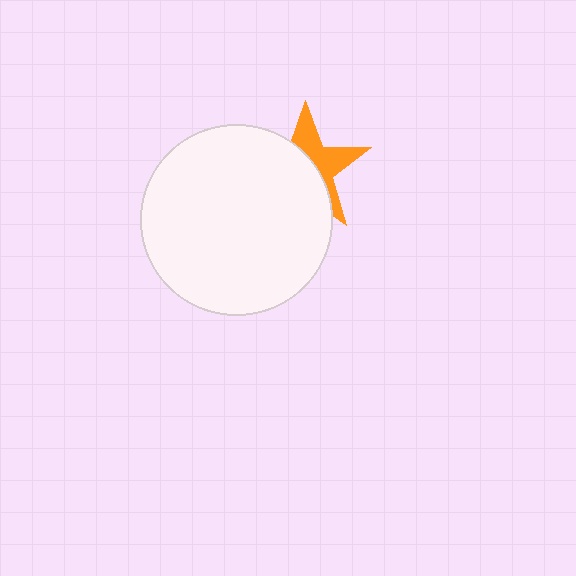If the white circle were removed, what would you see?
You would see the complete orange star.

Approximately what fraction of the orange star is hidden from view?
Roughly 58% of the orange star is hidden behind the white circle.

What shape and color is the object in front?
The object in front is a white circle.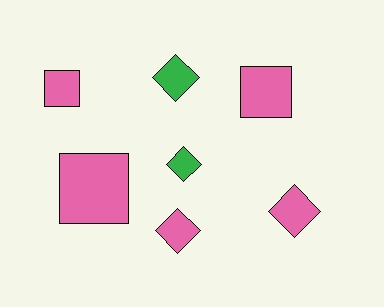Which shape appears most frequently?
Diamond, with 4 objects.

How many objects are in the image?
There are 7 objects.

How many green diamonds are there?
There are 2 green diamonds.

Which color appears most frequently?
Pink, with 5 objects.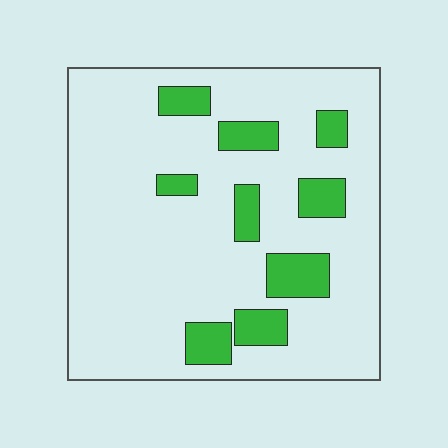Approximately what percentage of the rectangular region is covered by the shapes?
Approximately 15%.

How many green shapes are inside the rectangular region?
9.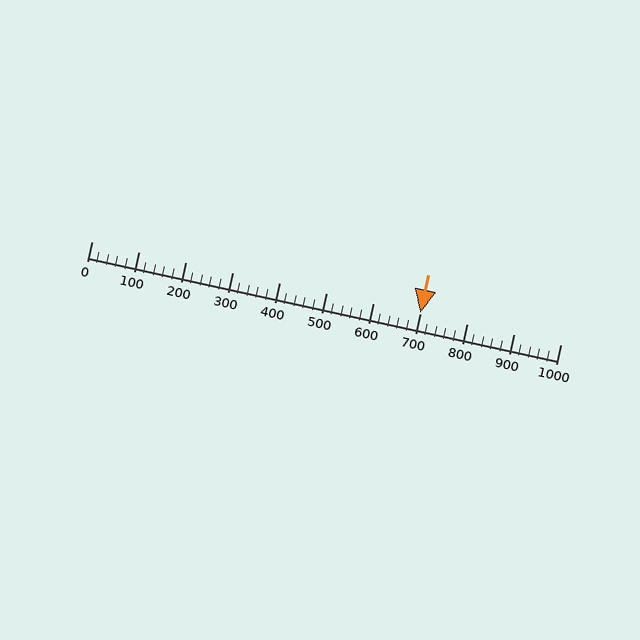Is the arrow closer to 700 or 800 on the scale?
The arrow is closer to 700.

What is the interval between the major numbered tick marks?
The major tick marks are spaced 100 units apart.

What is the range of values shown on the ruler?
The ruler shows values from 0 to 1000.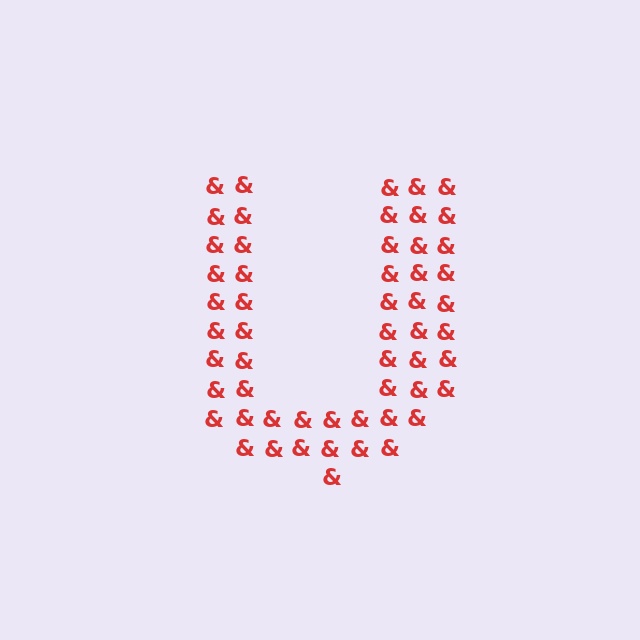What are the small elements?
The small elements are ampersands.